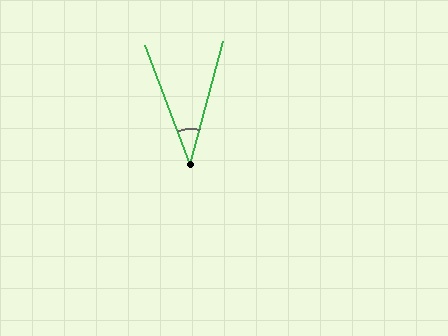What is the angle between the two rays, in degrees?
Approximately 36 degrees.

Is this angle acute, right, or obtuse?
It is acute.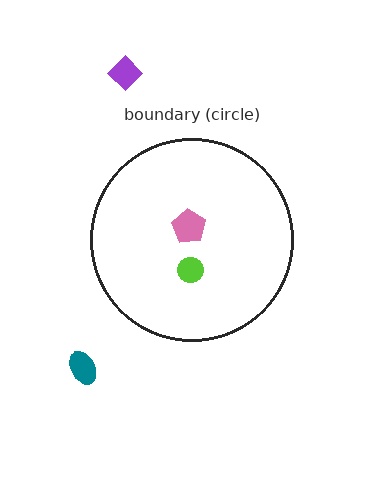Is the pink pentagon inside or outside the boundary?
Inside.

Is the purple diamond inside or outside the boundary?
Outside.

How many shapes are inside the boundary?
2 inside, 2 outside.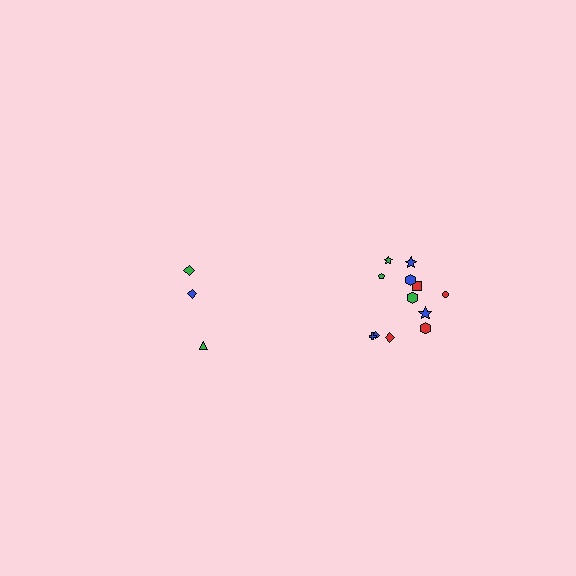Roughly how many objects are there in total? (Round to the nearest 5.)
Roughly 15 objects in total.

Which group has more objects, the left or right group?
The right group.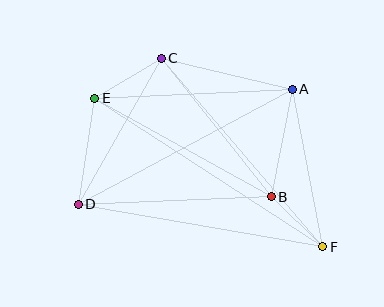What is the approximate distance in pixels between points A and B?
The distance between A and B is approximately 110 pixels.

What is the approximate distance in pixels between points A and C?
The distance between A and C is approximately 135 pixels.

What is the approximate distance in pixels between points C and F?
The distance between C and F is approximately 248 pixels.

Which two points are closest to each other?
Points B and F are closest to each other.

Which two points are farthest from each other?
Points E and F are farthest from each other.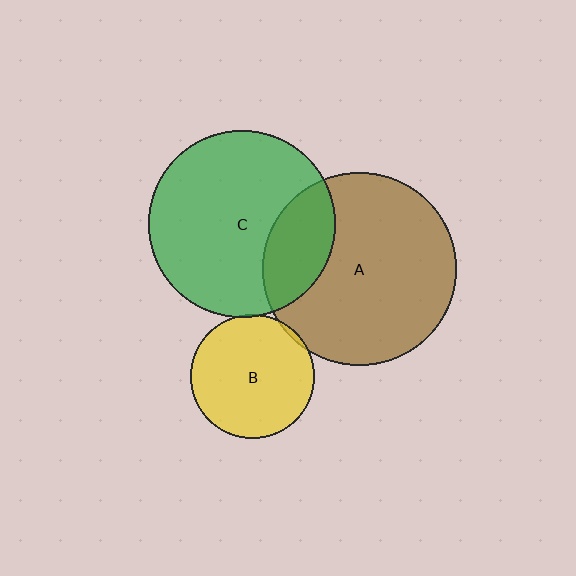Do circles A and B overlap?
Yes.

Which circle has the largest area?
Circle A (brown).